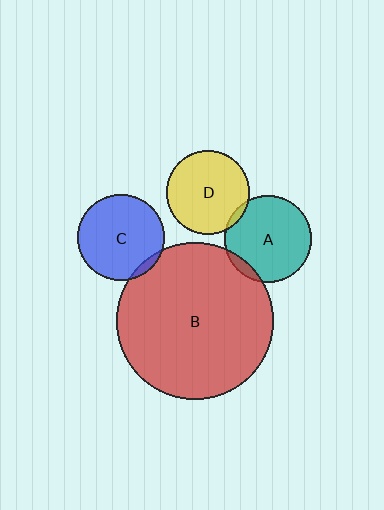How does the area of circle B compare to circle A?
Approximately 3.3 times.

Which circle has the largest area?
Circle B (red).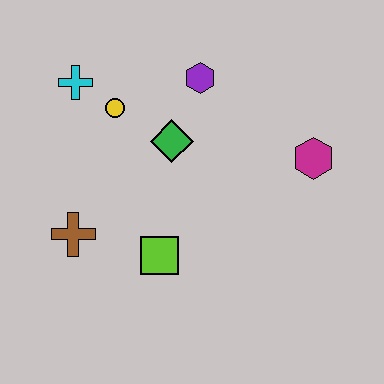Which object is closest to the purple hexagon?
The green diamond is closest to the purple hexagon.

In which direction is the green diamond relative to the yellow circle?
The green diamond is to the right of the yellow circle.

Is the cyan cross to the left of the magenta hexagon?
Yes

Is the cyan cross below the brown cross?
No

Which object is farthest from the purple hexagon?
The brown cross is farthest from the purple hexagon.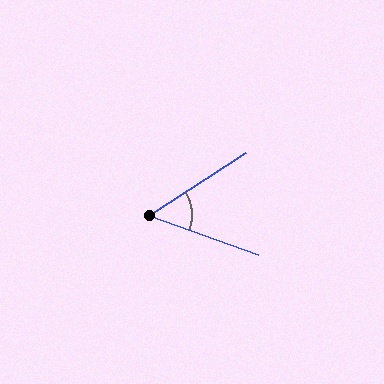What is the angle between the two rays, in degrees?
Approximately 52 degrees.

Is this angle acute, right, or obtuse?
It is acute.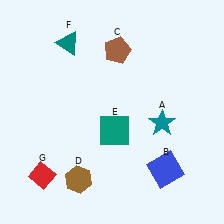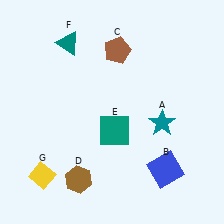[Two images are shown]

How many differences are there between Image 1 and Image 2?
There is 1 difference between the two images.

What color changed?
The diamond (G) changed from red in Image 1 to yellow in Image 2.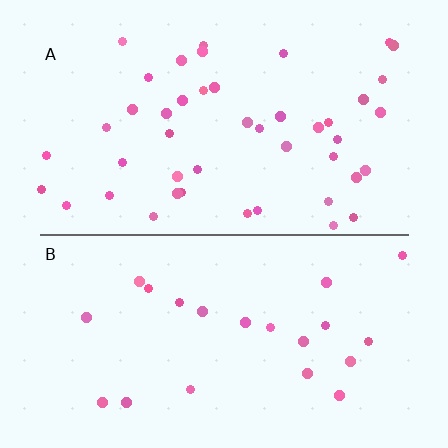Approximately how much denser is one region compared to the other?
Approximately 2.1× — region A over region B.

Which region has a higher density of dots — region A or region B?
A (the top).